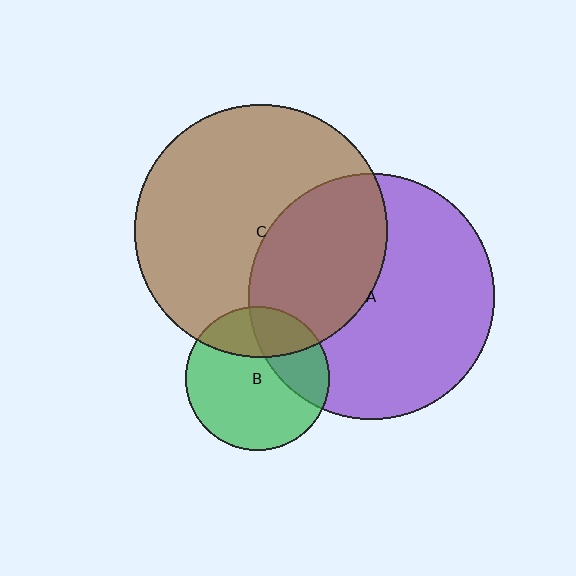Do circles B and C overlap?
Yes.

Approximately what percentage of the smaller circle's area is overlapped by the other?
Approximately 25%.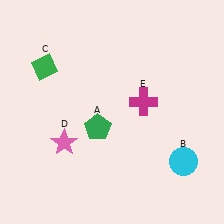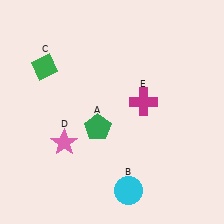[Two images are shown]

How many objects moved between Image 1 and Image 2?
1 object moved between the two images.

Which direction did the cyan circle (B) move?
The cyan circle (B) moved left.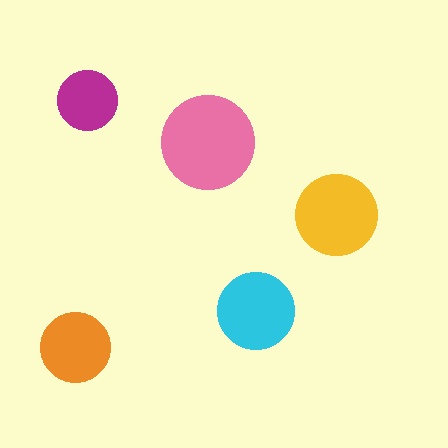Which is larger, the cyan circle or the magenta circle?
The cyan one.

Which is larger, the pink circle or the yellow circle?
The pink one.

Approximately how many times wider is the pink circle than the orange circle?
About 1.5 times wider.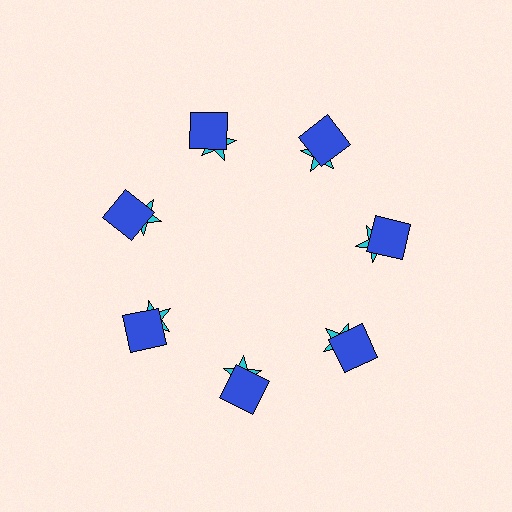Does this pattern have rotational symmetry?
Yes, this pattern has 7-fold rotational symmetry. It looks the same after rotating 51 degrees around the center.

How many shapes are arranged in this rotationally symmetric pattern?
There are 14 shapes, arranged in 7 groups of 2.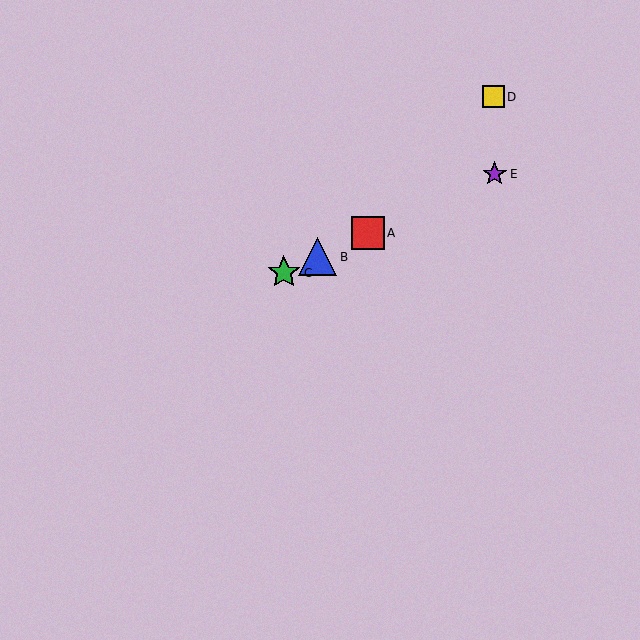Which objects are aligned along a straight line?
Objects A, B, C, E are aligned along a straight line.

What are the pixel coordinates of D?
Object D is at (493, 97).